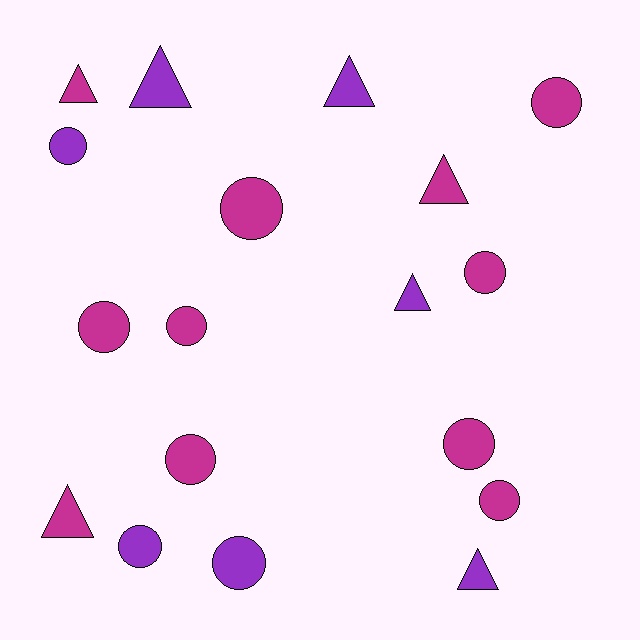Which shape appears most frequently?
Circle, with 11 objects.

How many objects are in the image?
There are 18 objects.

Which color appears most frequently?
Magenta, with 11 objects.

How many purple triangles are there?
There are 4 purple triangles.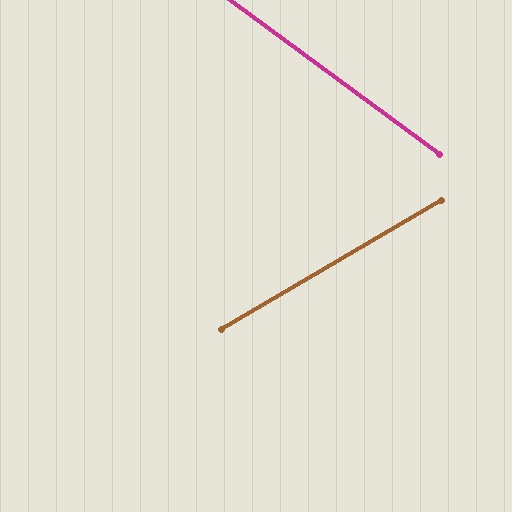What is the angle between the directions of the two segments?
Approximately 67 degrees.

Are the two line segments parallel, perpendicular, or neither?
Neither parallel nor perpendicular — they differ by about 67°.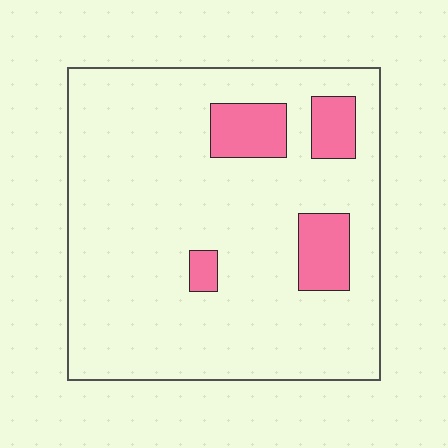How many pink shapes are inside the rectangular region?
4.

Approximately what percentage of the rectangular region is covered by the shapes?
Approximately 15%.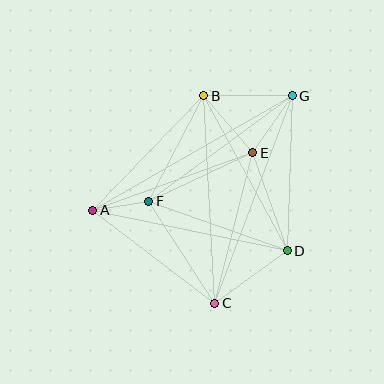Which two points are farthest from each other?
Points A and G are farthest from each other.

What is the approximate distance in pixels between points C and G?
The distance between C and G is approximately 221 pixels.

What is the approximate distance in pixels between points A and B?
The distance between A and B is approximately 160 pixels.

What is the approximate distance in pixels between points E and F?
The distance between E and F is approximately 115 pixels.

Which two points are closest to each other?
Points A and F are closest to each other.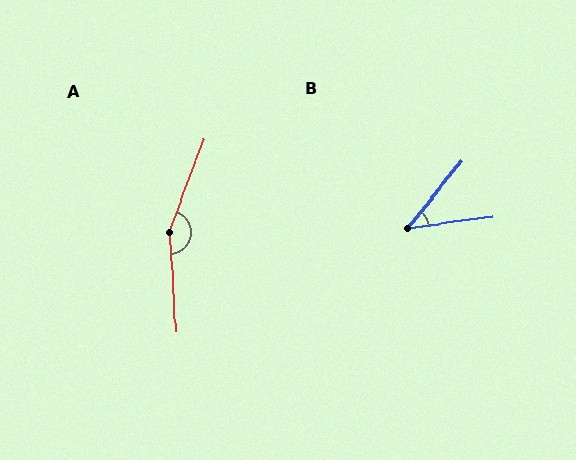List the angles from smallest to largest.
B (44°), A (156°).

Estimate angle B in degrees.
Approximately 44 degrees.